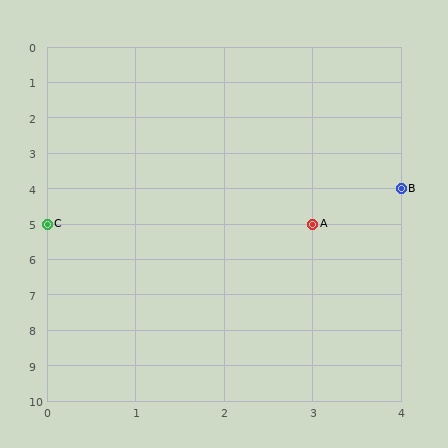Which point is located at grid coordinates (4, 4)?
Point B is at (4, 4).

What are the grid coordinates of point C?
Point C is at grid coordinates (0, 5).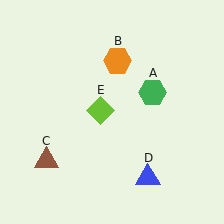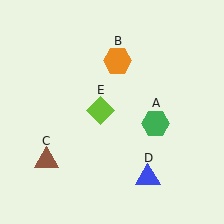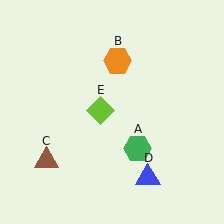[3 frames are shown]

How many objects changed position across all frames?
1 object changed position: green hexagon (object A).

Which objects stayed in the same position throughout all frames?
Orange hexagon (object B) and brown triangle (object C) and blue triangle (object D) and lime diamond (object E) remained stationary.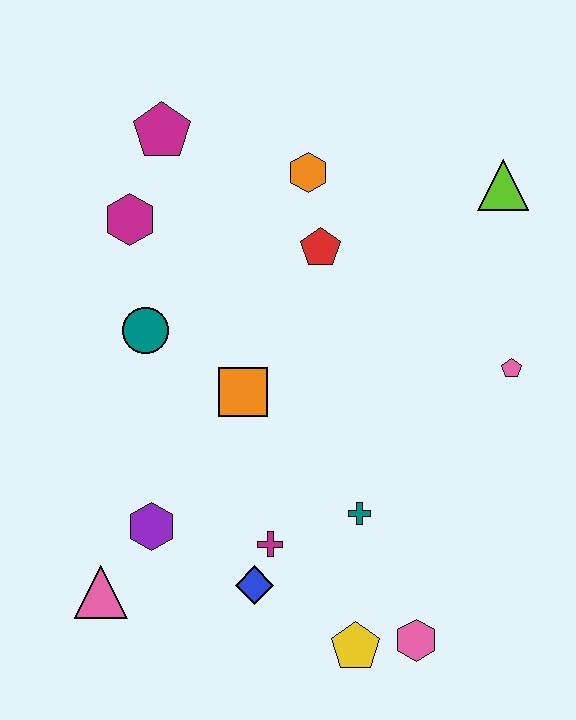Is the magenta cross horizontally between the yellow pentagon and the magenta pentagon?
Yes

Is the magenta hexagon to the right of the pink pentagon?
No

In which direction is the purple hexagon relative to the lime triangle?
The purple hexagon is to the left of the lime triangle.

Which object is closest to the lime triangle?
The pink pentagon is closest to the lime triangle.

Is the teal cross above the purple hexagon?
Yes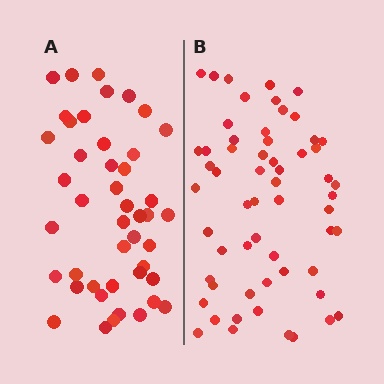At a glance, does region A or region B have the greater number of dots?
Region B (the right region) has more dots.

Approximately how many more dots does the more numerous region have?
Region B has approximately 15 more dots than region A.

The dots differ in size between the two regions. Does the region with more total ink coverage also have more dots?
No. Region A has more total ink coverage because its dots are larger, but region B actually contains more individual dots. Total area can be misleading — the number of items is what matters here.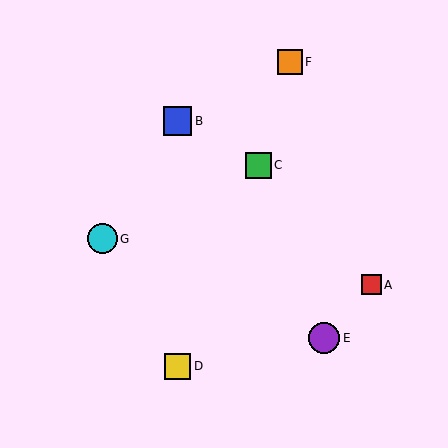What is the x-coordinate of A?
Object A is at x≈371.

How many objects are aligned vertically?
2 objects (B, D) are aligned vertically.